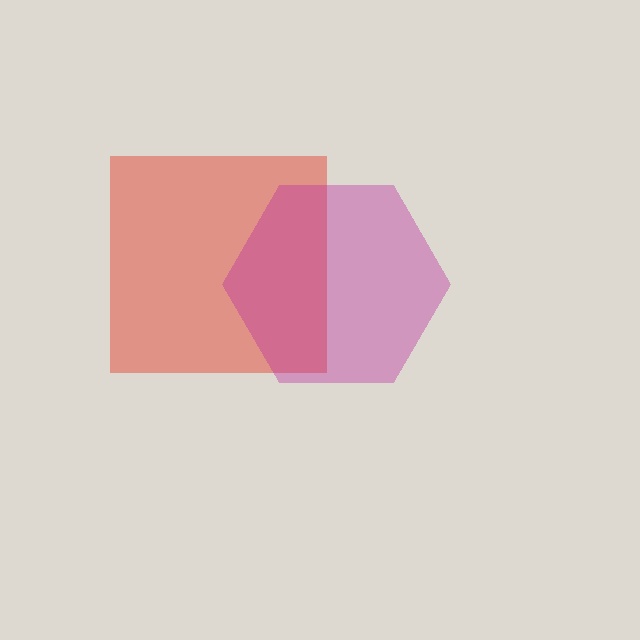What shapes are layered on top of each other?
The layered shapes are: a red square, a magenta hexagon.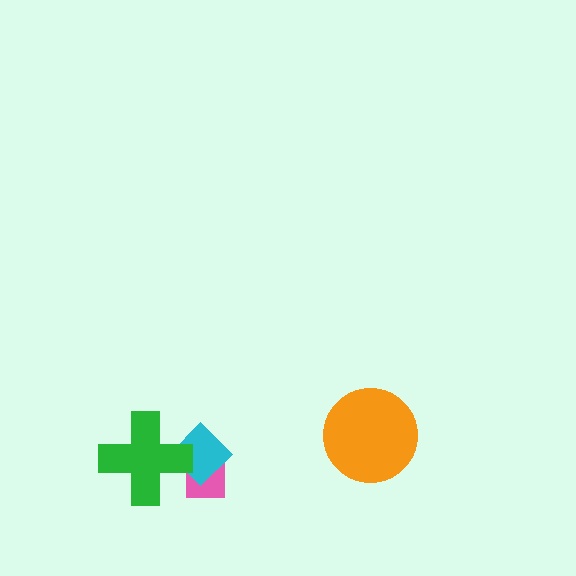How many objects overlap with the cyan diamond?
2 objects overlap with the cyan diamond.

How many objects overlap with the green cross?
2 objects overlap with the green cross.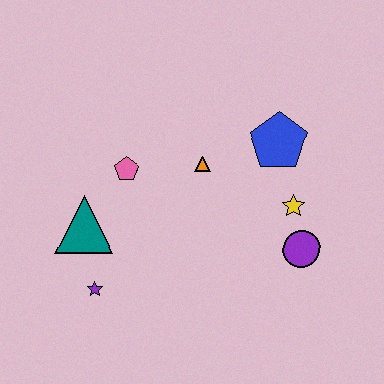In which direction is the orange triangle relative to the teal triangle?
The orange triangle is to the right of the teal triangle.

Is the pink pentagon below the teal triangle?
No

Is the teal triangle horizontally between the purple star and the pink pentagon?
No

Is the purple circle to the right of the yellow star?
Yes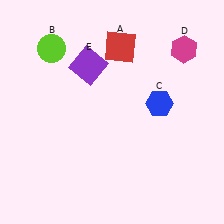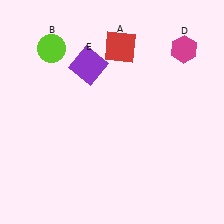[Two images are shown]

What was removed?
The blue hexagon (C) was removed in Image 2.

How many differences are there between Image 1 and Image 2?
There is 1 difference between the two images.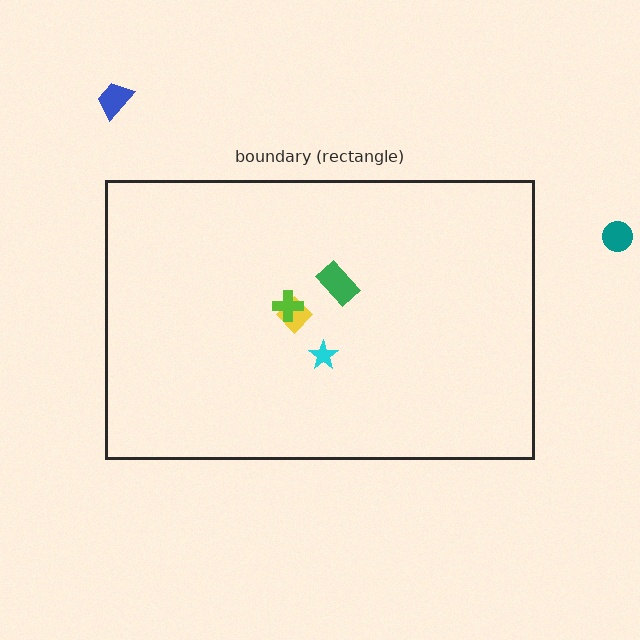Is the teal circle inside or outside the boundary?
Outside.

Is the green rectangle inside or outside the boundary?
Inside.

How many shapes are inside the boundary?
4 inside, 2 outside.